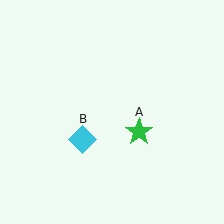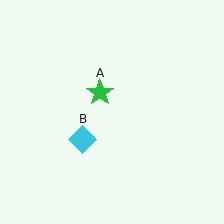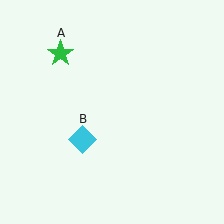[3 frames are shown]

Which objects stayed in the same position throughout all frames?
Cyan diamond (object B) remained stationary.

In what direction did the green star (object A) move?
The green star (object A) moved up and to the left.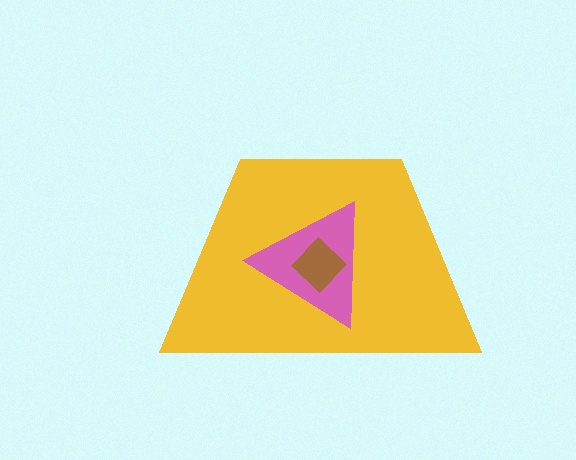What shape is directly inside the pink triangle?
The brown diamond.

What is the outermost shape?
The yellow trapezoid.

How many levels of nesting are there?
3.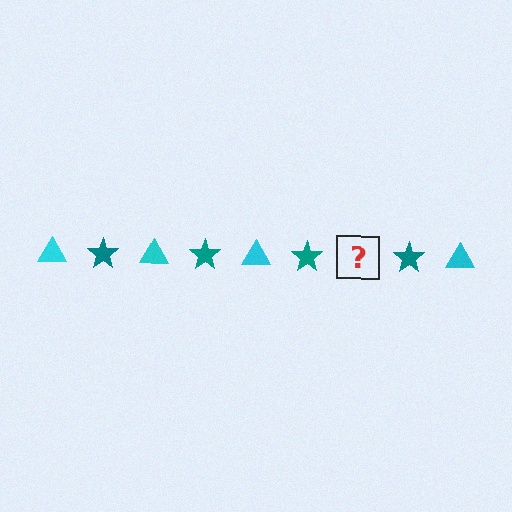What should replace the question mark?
The question mark should be replaced with a cyan triangle.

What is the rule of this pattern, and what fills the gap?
The rule is that the pattern alternates between cyan triangle and teal star. The gap should be filled with a cyan triangle.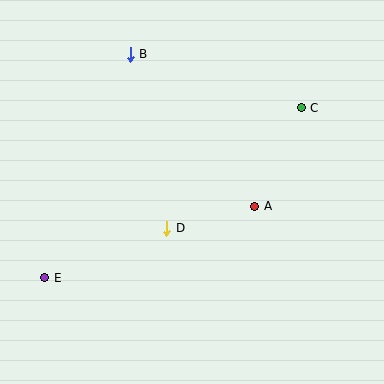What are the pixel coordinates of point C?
Point C is at (301, 108).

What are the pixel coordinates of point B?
Point B is at (130, 54).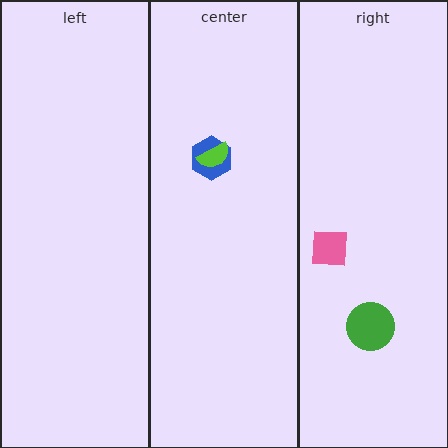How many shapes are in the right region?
2.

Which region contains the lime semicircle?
The center region.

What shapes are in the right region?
The green circle, the pink square.